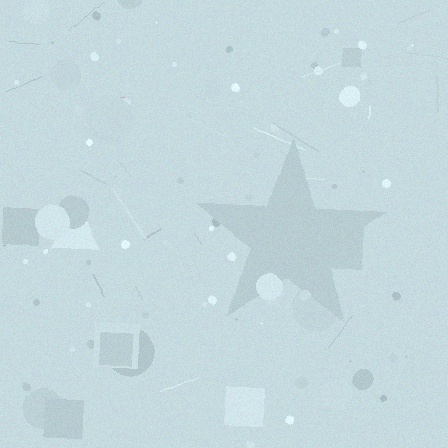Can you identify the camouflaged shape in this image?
The camouflaged shape is a star.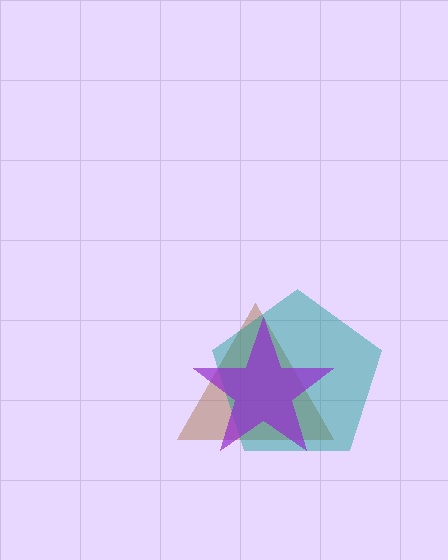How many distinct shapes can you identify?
There are 3 distinct shapes: a brown triangle, a teal pentagon, a purple star.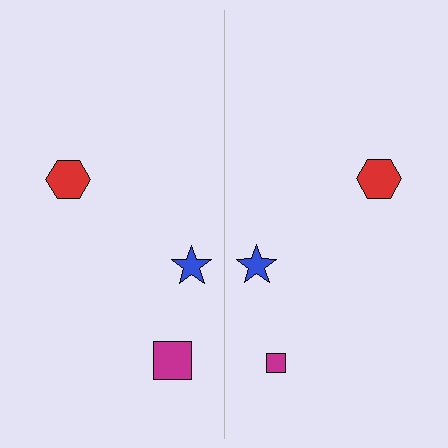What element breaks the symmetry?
The magenta square on the right side has a different size than its mirror counterpart.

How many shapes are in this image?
There are 6 shapes in this image.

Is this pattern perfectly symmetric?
No, the pattern is not perfectly symmetric. The magenta square on the right side has a different size than its mirror counterpart.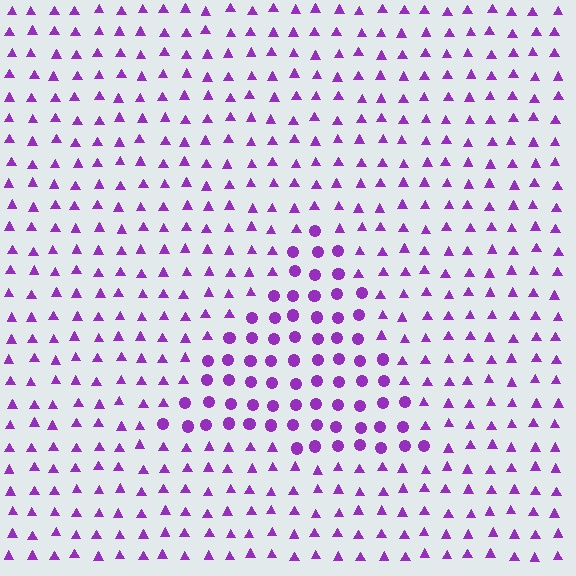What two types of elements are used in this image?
The image uses circles inside the triangle region and triangles outside it.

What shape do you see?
I see a triangle.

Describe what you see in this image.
The image is filled with small purple elements arranged in a uniform grid. A triangle-shaped region contains circles, while the surrounding area contains triangles. The boundary is defined purely by the change in element shape.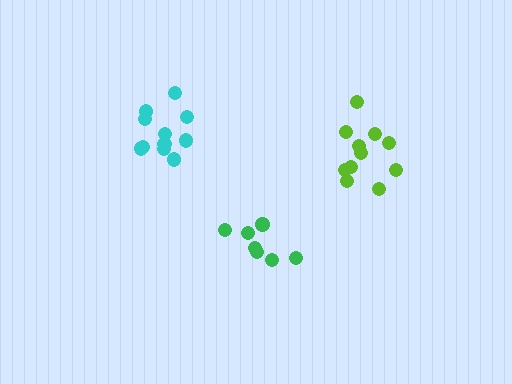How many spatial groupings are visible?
There are 3 spatial groupings.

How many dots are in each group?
Group 1: 11 dots, Group 2: 7 dots, Group 3: 11 dots (29 total).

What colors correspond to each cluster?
The clusters are colored: lime, green, cyan.